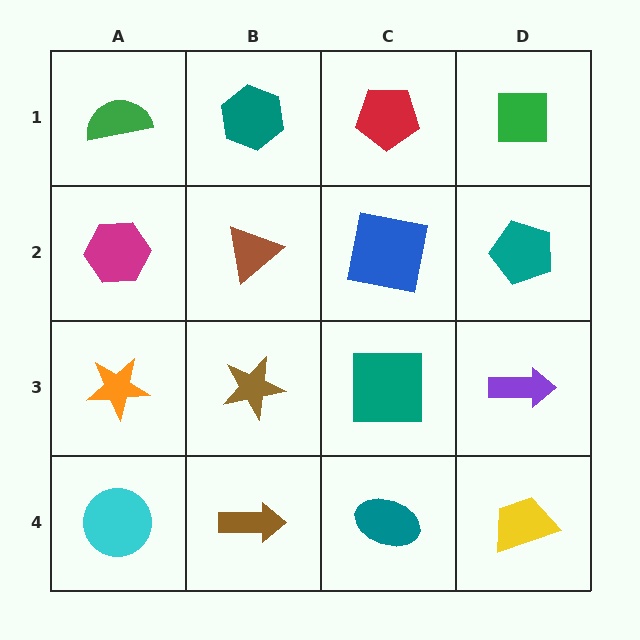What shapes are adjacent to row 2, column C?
A red pentagon (row 1, column C), a teal square (row 3, column C), a brown triangle (row 2, column B), a teal pentagon (row 2, column D).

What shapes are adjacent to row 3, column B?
A brown triangle (row 2, column B), a brown arrow (row 4, column B), an orange star (row 3, column A), a teal square (row 3, column C).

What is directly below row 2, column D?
A purple arrow.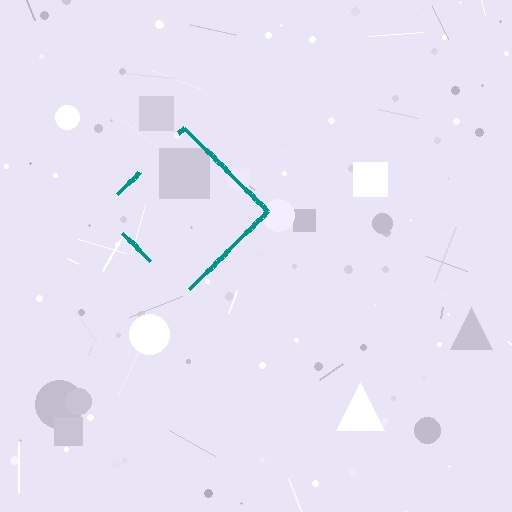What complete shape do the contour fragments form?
The contour fragments form a diamond.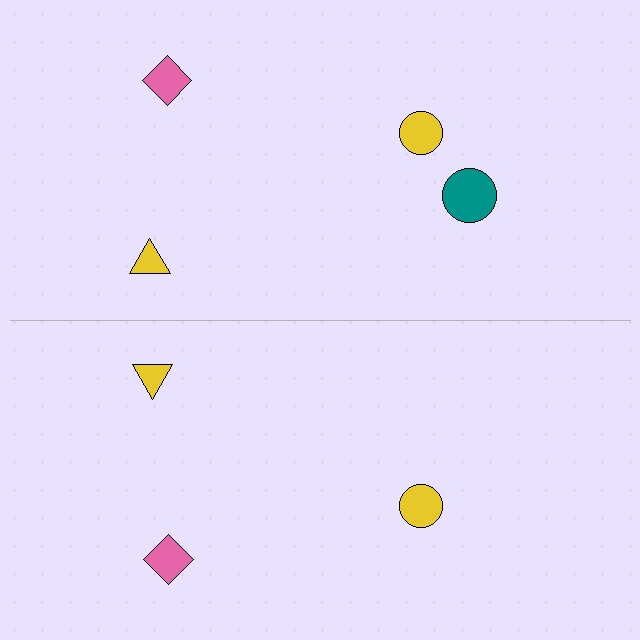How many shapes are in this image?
There are 7 shapes in this image.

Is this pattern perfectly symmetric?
No, the pattern is not perfectly symmetric. A teal circle is missing from the bottom side.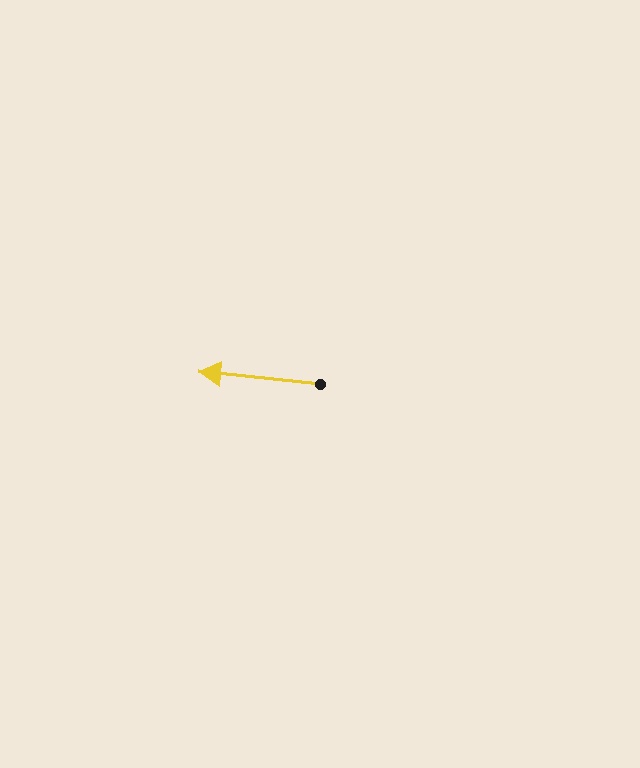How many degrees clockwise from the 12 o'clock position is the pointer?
Approximately 276 degrees.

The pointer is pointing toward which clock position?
Roughly 9 o'clock.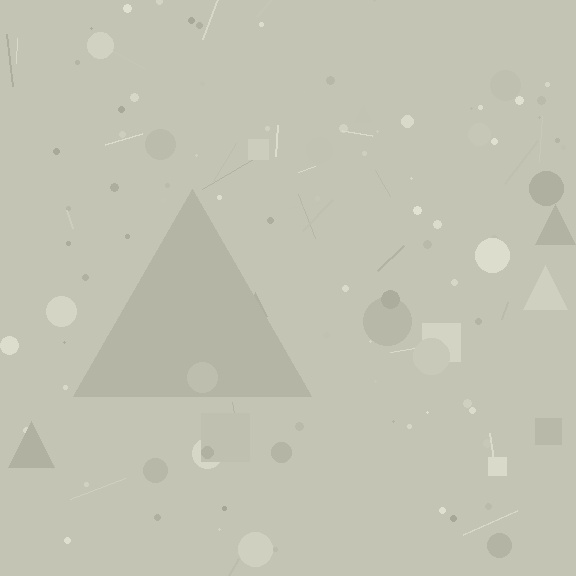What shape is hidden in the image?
A triangle is hidden in the image.